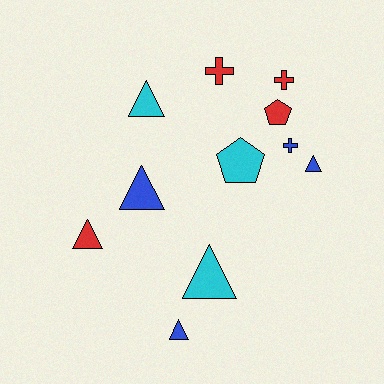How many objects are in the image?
There are 11 objects.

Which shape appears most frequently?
Triangle, with 6 objects.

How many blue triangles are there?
There are 3 blue triangles.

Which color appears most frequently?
Red, with 4 objects.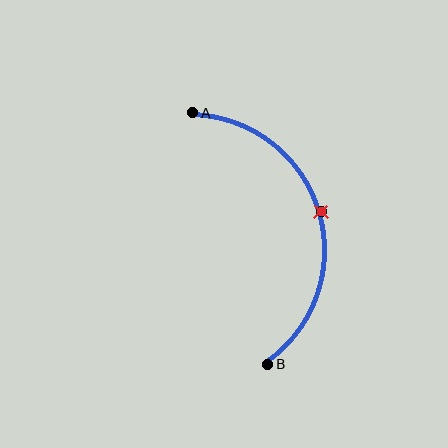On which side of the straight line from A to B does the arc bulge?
The arc bulges to the right of the straight line connecting A and B.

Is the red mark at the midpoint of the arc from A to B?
Yes. The red mark lies on the arc at equal arc-length from both A and B — it is the arc midpoint.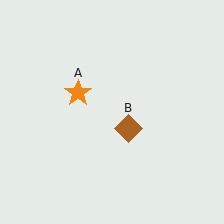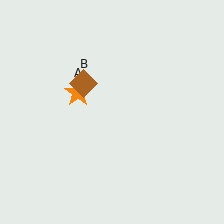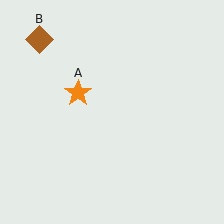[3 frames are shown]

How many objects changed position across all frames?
1 object changed position: brown diamond (object B).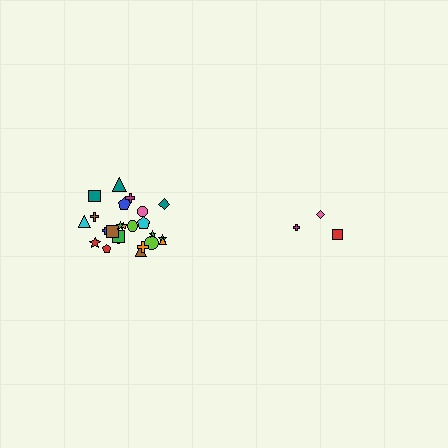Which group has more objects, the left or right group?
The left group.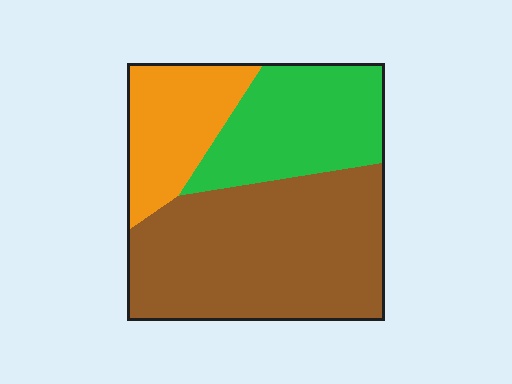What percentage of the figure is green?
Green takes up between a sixth and a third of the figure.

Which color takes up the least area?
Orange, at roughly 20%.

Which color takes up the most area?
Brown, at roughly 50%.